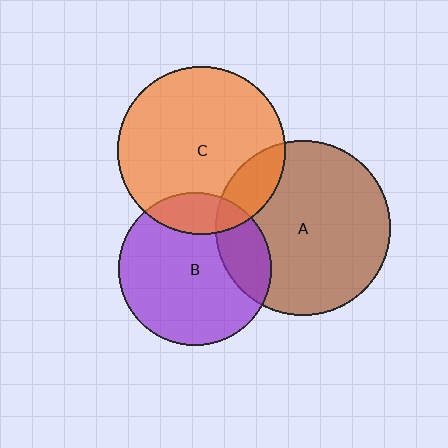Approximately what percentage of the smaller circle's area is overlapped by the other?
Approximately 15%.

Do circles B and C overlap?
Yes.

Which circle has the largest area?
Circle A (brown).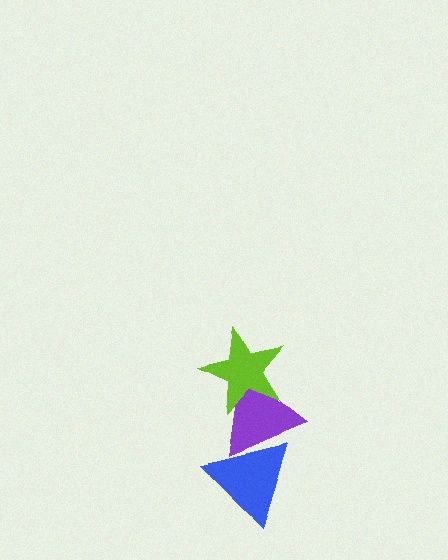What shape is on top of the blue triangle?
The purple triangle is on top of the blue triangle.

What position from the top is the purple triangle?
The purple triangle is 2nd from the top.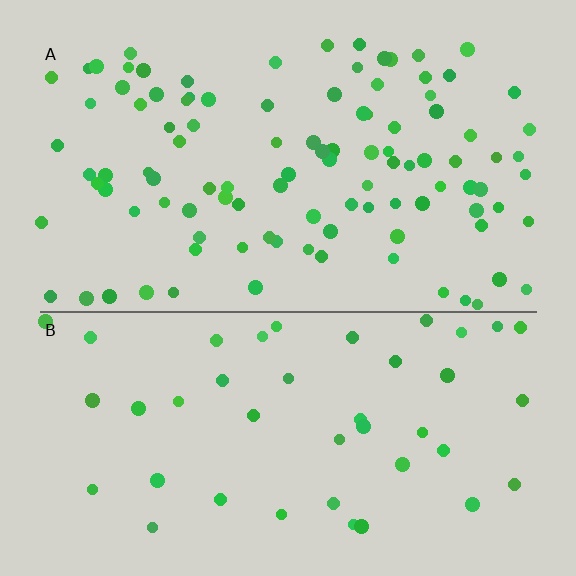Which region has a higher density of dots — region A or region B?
A (the top).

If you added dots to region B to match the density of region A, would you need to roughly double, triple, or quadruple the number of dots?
Approximately double.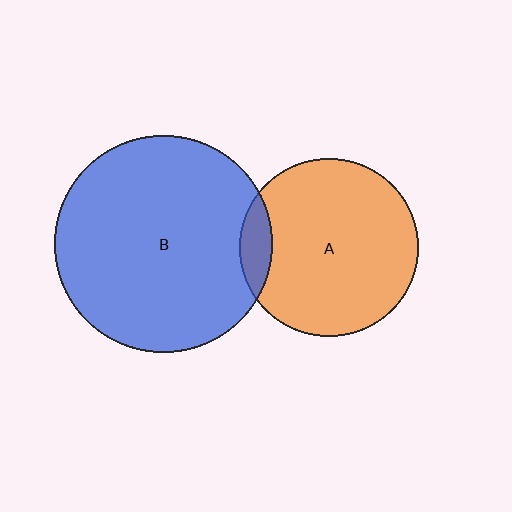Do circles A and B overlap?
Yes.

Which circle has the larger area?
Circle B (blue).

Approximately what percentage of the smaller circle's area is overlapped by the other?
Approximately 10%.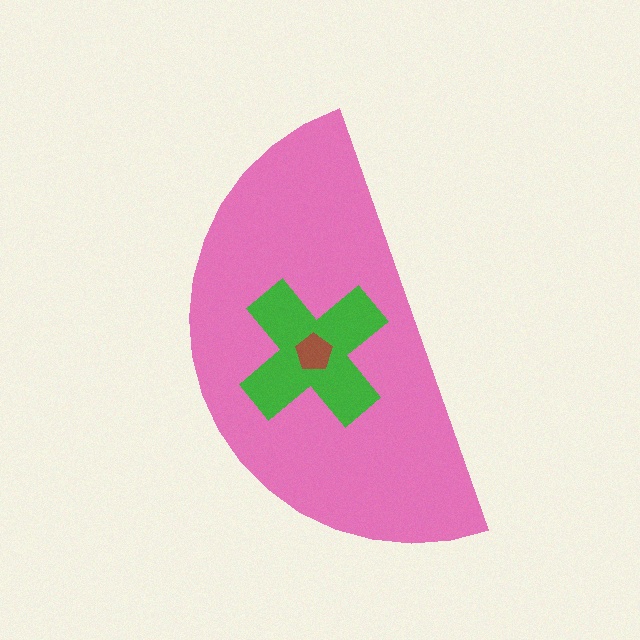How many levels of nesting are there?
3.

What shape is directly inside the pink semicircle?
The green cross.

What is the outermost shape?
The pink semicircle.